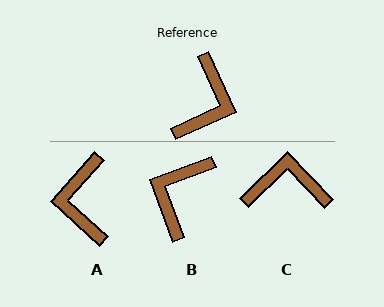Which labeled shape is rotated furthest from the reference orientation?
B, about 176 degrees away.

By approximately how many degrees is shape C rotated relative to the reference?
Approximately 110 degrees counter-clockwise.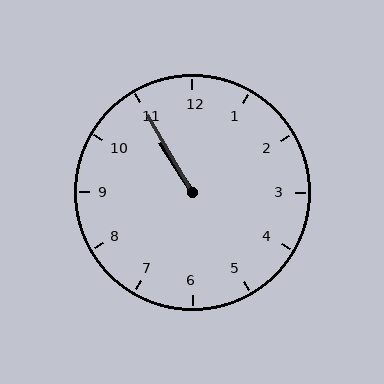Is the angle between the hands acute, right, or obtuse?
It is acute.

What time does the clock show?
10:55.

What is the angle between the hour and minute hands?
Approximately 2 degrees.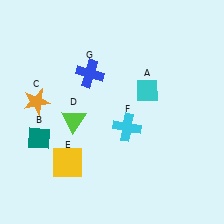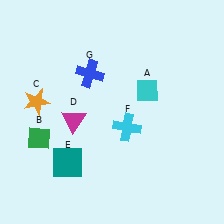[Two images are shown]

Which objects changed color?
B changed from teal to green. D changed from lime to magenta. E changed from yellow to teal.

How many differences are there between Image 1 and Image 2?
There are 3 differences between the two images.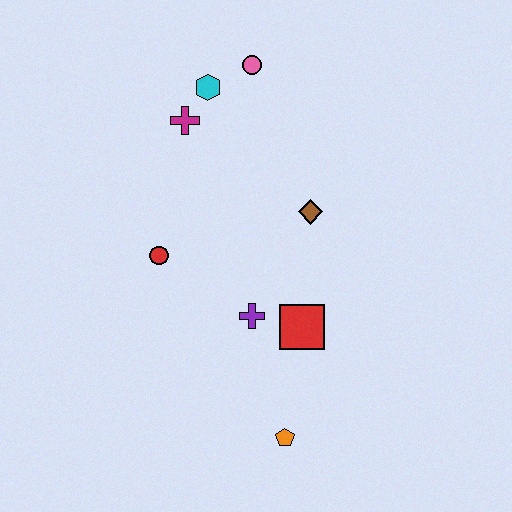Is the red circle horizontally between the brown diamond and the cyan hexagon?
No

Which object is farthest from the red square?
The pink circle is farthest from the red square.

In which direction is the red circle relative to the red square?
The red circle is to the left of the red square.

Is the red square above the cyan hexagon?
No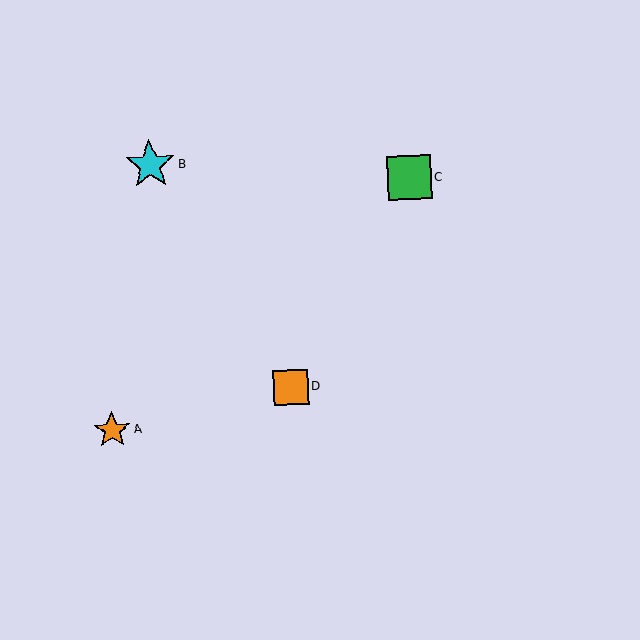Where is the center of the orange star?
The center of the orange star is at (112, 430).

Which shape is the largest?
The cyan star (labeled B) is the largest.